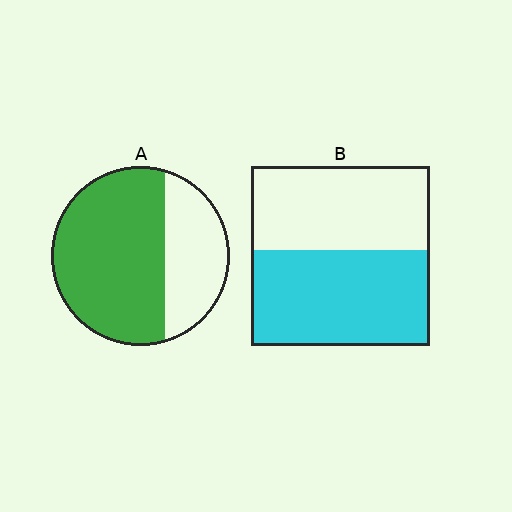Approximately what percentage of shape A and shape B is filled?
A is approximately 65% and B is approximately 55%.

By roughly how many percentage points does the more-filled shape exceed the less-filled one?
By roughly 15 percentage points (A over B).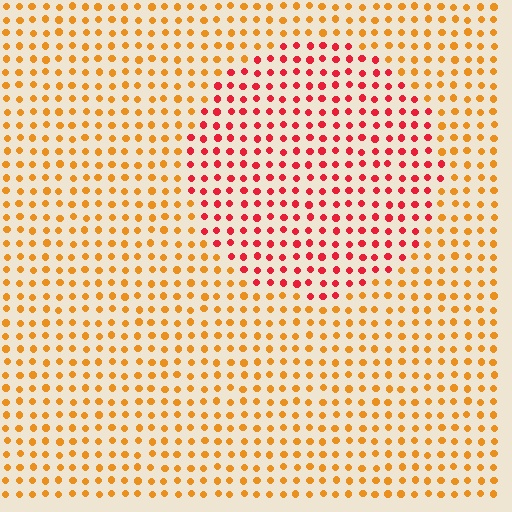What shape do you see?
I see a circle.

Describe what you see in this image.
The image is filled with small orange elements in a uniform arrangement. A circle-shaped region is visible where the elements are tinted to a slightly different hue, forming a subtle color boundary.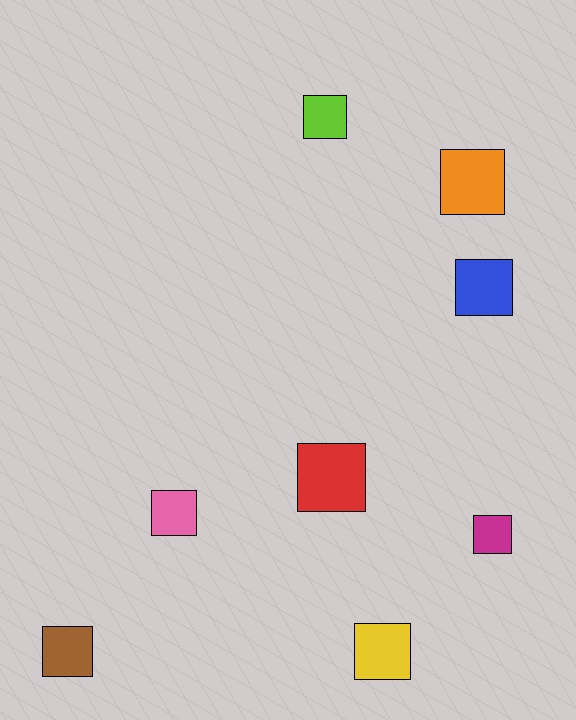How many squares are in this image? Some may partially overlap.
There are 8 squares.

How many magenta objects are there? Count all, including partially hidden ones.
There is 1 magenta object.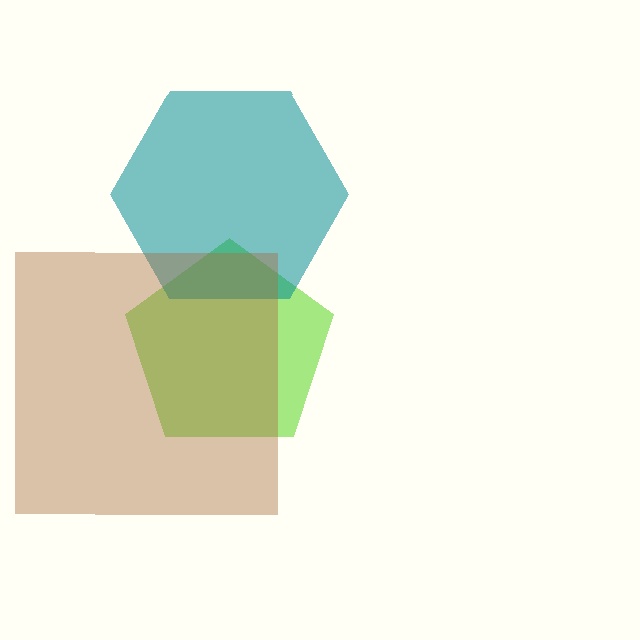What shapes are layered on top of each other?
The layered shapes are: a lime pentagon, a teal hexagon, a brown square.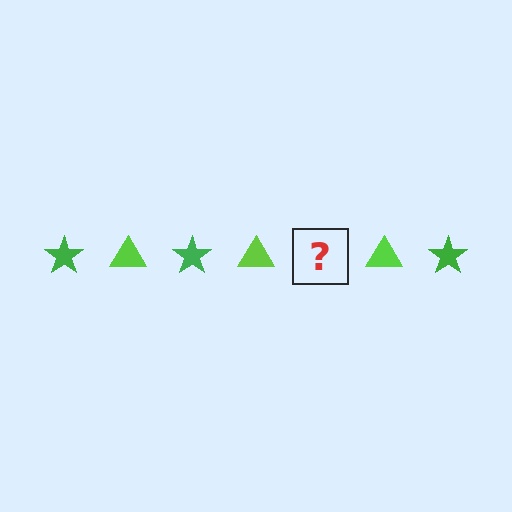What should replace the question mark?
The question mark should be replaced with a green star.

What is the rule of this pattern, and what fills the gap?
The rule is that the pattern alternates between green star and lime triangle. The gap should be filled with a green star.